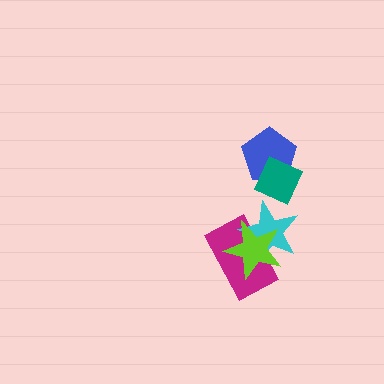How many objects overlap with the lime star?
2 objects overlap with the lime star.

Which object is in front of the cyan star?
The lime star is in front of the cyan star.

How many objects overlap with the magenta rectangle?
2 objects overlap with the magenta rectangle.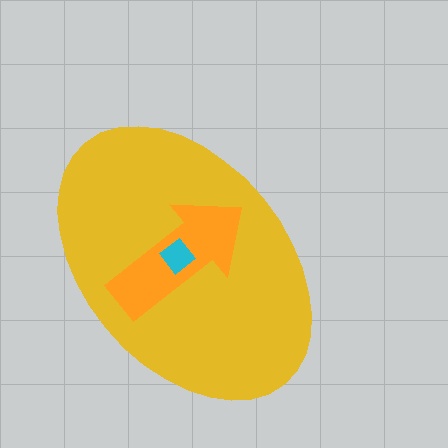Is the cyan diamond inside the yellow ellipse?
Yes.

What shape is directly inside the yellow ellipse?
The orange arrow.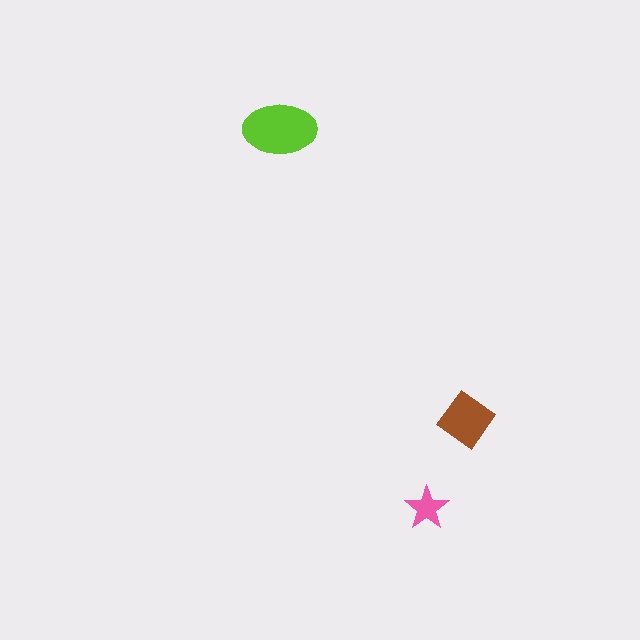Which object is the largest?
The lime ellipse.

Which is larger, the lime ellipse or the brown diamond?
The lime ellipse.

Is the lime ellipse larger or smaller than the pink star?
Larger.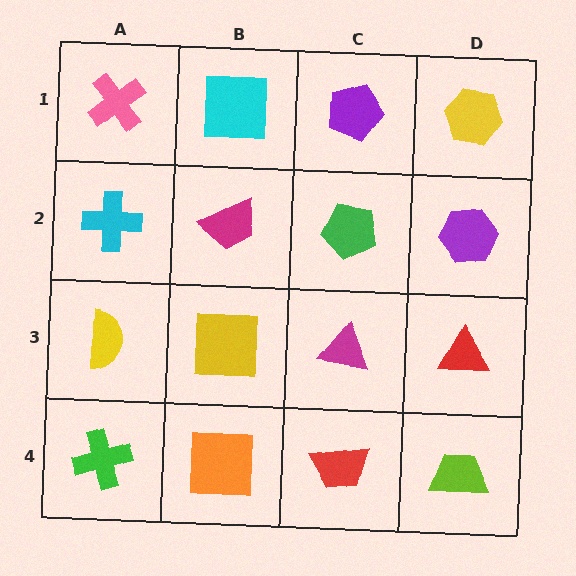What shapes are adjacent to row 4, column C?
A magenta triangle (row 3, column C), an orange square (row 4, column B), a lime trapezoid (row 4, column D).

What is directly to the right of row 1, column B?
A purple pentagon.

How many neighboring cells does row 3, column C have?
4.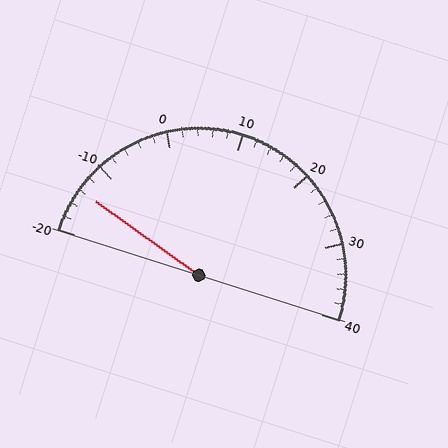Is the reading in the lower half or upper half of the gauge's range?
The reading is in the lower half of the range (-20 to 40).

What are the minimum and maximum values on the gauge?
The gauge ranges from -20 to 40.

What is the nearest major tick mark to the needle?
The nearest major tick mark is -10.